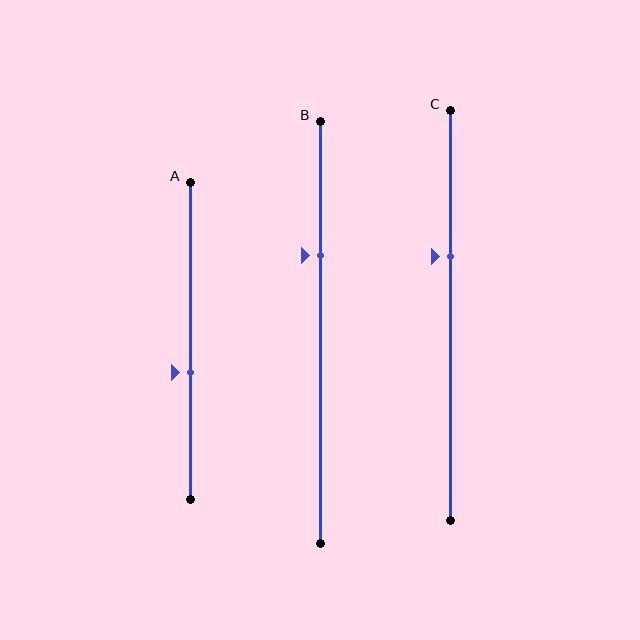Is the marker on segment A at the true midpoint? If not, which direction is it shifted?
No, the marker on segment A is shifted downward by about 10% of the segment length.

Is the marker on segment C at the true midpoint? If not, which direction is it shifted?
No, the marker on segment C is shifted upward by about 14% of the segment length.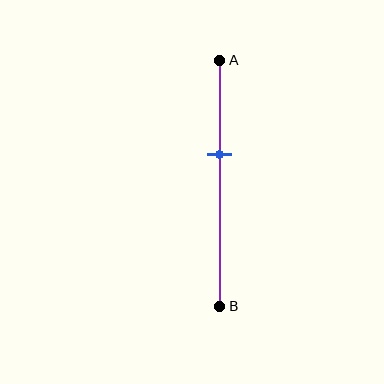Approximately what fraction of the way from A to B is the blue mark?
The blue mark is approximately 40% of the way from A to B.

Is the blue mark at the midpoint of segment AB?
No, the mark is at about 40% from A, not at the 50% midpoint.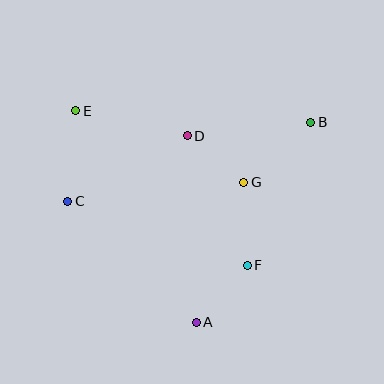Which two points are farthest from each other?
Points B and C are farthest from each other.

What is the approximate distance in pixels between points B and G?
The distance between B and G is approximately 90 pixels.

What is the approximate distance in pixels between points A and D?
The distance between A and D is approximately 187 pixels.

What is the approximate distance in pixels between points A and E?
The distance between A and E is approximately 244 pixels.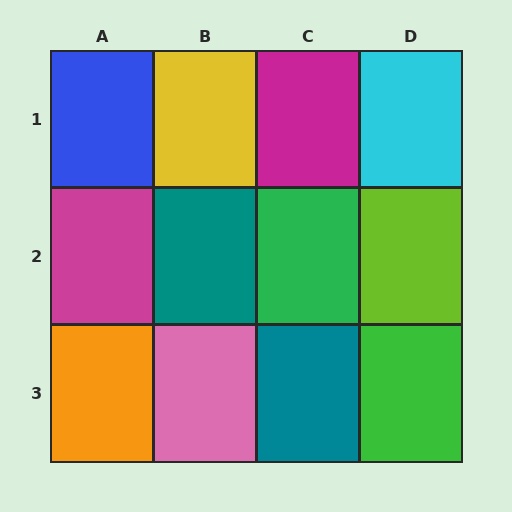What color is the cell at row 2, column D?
Lime.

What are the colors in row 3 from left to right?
Orange, pink, teal, green.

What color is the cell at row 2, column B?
Teal.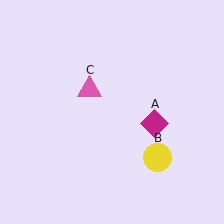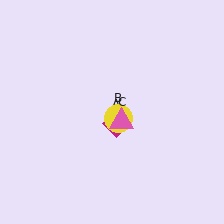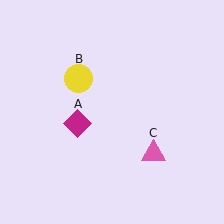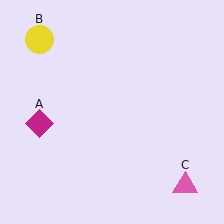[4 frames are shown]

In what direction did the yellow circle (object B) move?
The yellow circle (object B) moved up and to the left.